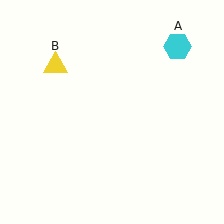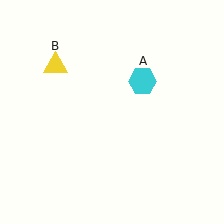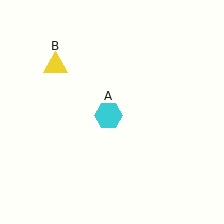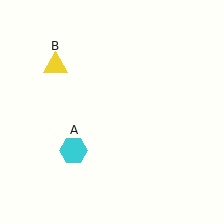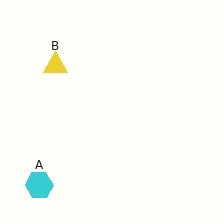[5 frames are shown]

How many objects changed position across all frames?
1 object changed position: cyan hexagon (object A).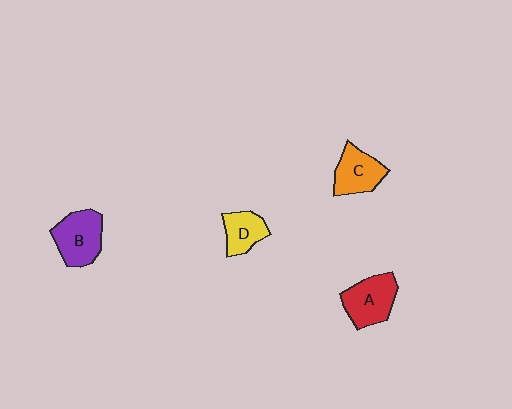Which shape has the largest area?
Shape B (purple).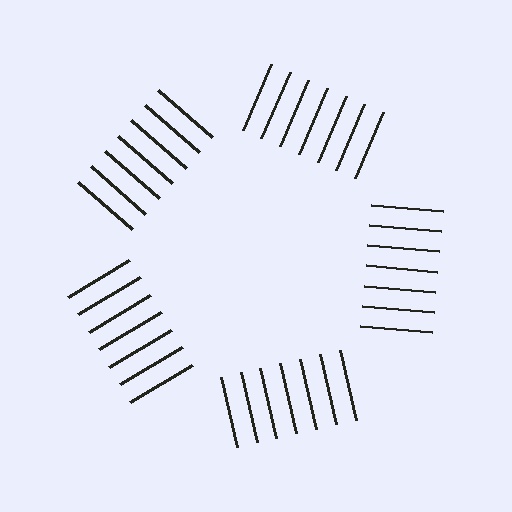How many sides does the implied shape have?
5 sides — the line-ends trace a pentagon.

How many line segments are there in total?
35 — 7 along each of the 5 edges.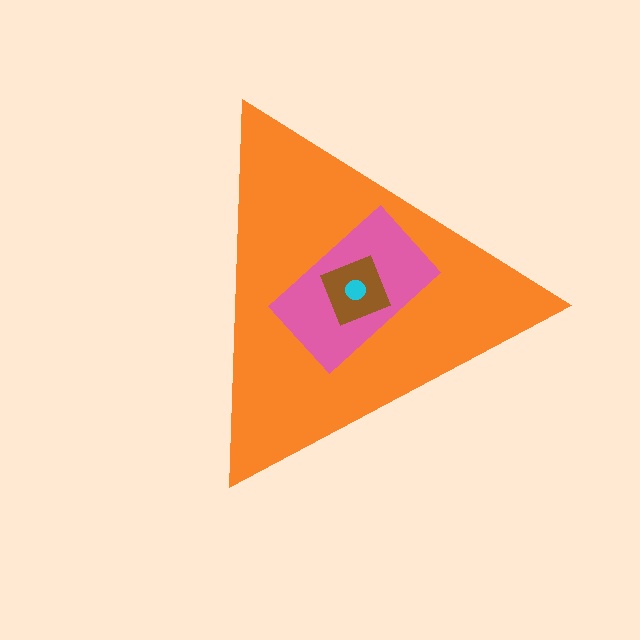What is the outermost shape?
The orange triangle.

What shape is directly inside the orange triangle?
The pink rectangle.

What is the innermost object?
The cyan circle.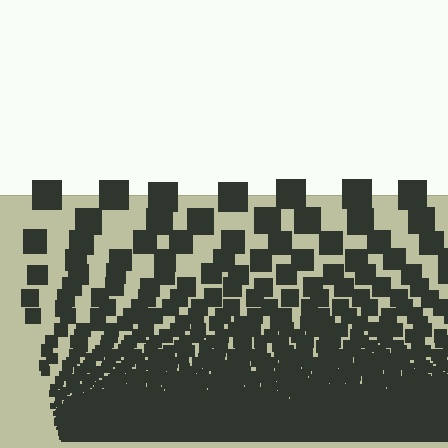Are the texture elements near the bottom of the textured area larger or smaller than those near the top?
Smaller. The gradient is inverted — elements near the bottom are smaller and denser.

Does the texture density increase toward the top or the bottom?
Density increases toward the bottom.